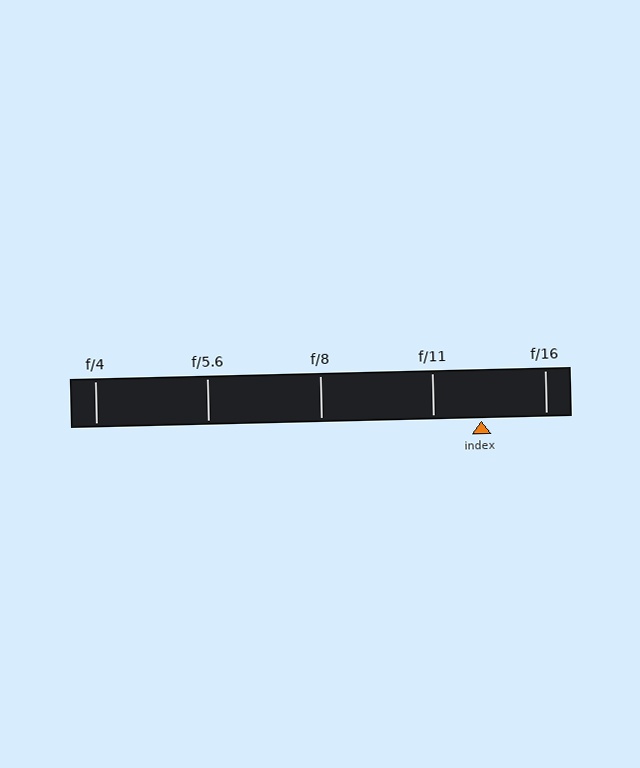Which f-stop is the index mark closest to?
The index mark is closest to f/11.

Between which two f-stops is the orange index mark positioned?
The index mark is between f/11 and f/16.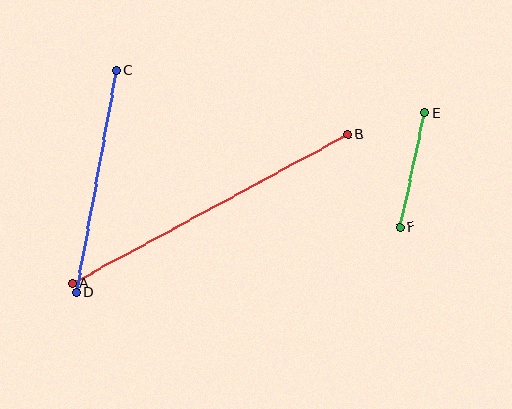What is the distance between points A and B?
The distance is approximately 314 pixels.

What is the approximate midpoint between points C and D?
The midpoint is at approximately (96, 181) pixels.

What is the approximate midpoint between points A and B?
The midpoint is at approximately (210, 209) pixels.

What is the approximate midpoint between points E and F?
The midpoint is at approximately (412, 170) pixels.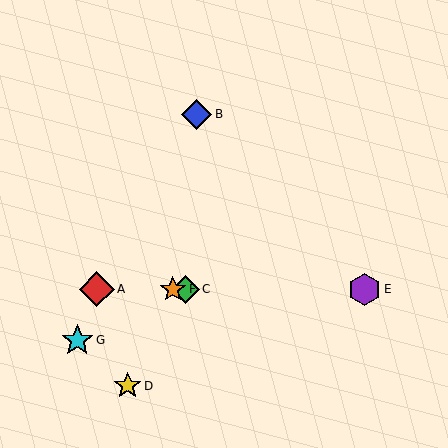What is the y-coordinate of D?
Object D is at y≈386.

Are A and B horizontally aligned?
No, A is at y≈289 and B is at y≈114.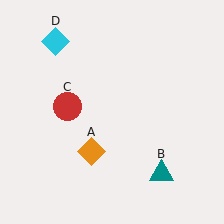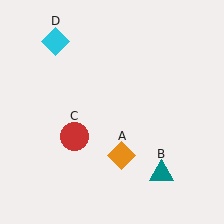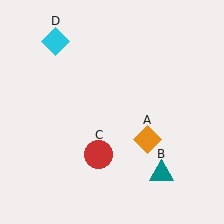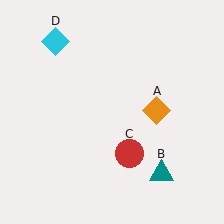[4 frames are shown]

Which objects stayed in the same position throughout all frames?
Teal triangle (object B) and cyan diamond (object D) remained stationary.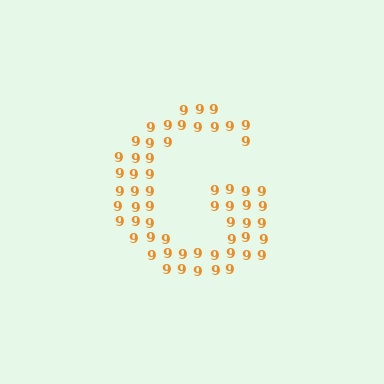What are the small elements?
The small elements are digit 9's.